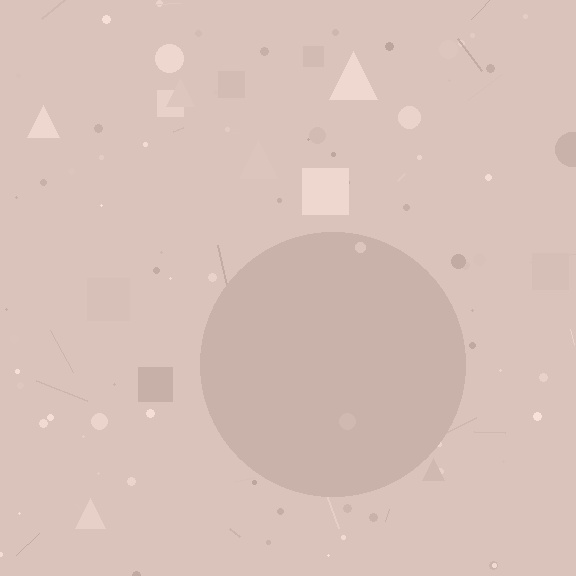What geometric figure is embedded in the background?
A circle is embedded in the background.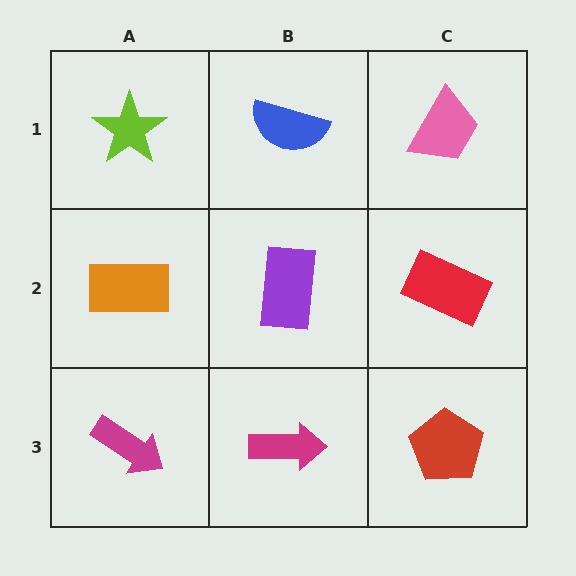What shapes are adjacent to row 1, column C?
A red rectangle (row 2, column C), a blue semicircle (row 1, column B).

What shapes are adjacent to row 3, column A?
An orange rectangle (row 2, column A), a magenta arrow (row 3, column B).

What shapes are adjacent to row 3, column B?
A purple rectangle (row 2, column B), a magenta arrow (row 3, column A), a red pentagon (row 3, column C).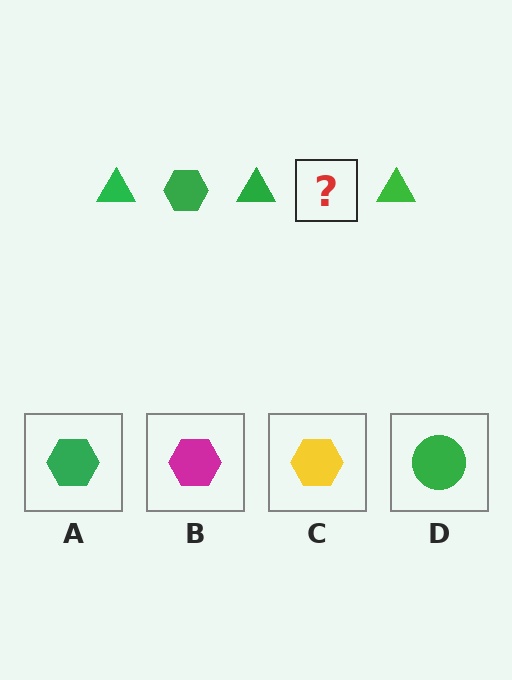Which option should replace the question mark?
Option A.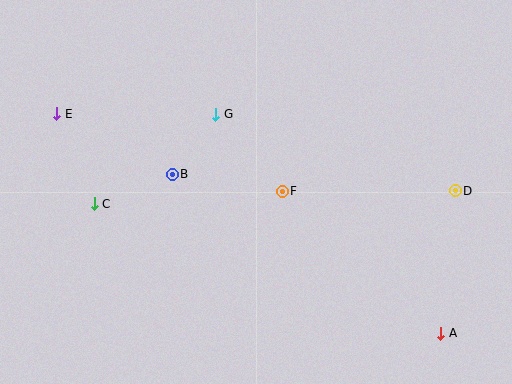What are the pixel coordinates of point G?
Point G is at (216, 114).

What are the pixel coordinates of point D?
Point D is at (455, 191).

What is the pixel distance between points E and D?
The distance between E and D is 406 pixels.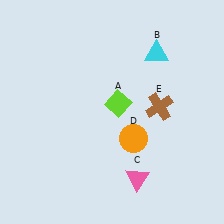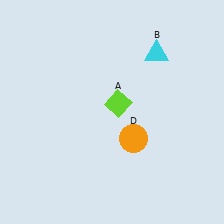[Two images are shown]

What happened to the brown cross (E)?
The brown cross (E) was removed in Image 2. It was in the top-right area of Image 1.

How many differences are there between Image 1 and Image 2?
There are 2 differences between the two images.